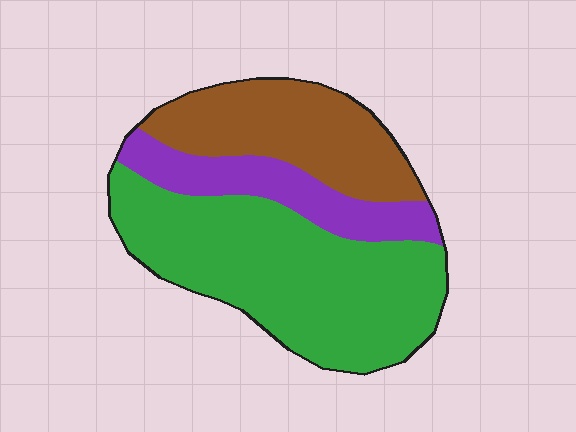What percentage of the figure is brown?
Brown covers about 30% of the figure.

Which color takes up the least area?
Purple, at roughly 20%.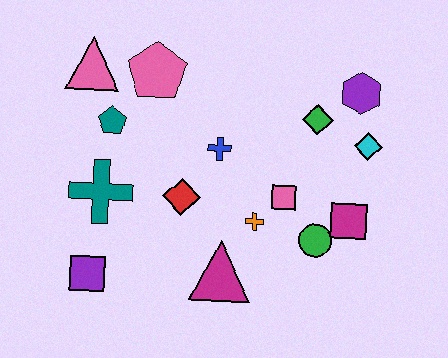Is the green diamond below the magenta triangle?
No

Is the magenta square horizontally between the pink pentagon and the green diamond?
No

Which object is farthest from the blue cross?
The purple square is farthest from the blue cross.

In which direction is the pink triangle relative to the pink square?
The pink triangle is to the left of the pink square.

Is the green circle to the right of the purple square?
Yes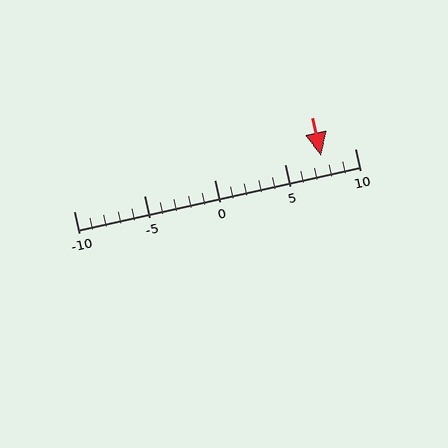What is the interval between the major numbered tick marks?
The major tick marks are spaced 5 units apart.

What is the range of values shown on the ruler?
The ruler shows values from -10 to 10.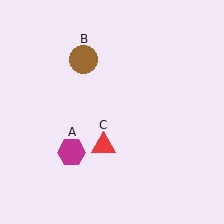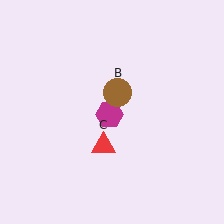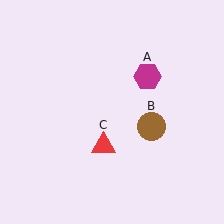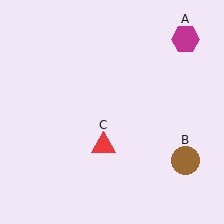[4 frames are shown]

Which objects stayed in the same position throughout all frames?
Red triangle (object C) remained stationary.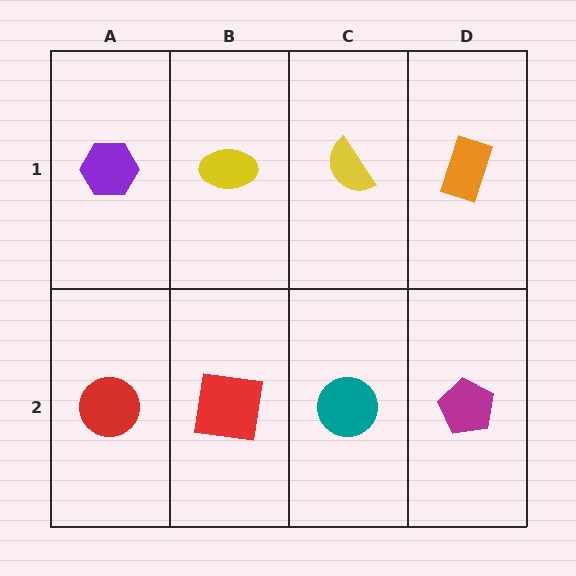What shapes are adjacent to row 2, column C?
A yellow semicircle (row 1, column C), a red square (row 2, column B), a magenta pentagon (row 2, column D).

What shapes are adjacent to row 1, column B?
A red square (row 2, column B), a purple hexagon (row 1, column A), a yellow semicircle (row 1, column C).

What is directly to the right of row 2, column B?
A teal circle.